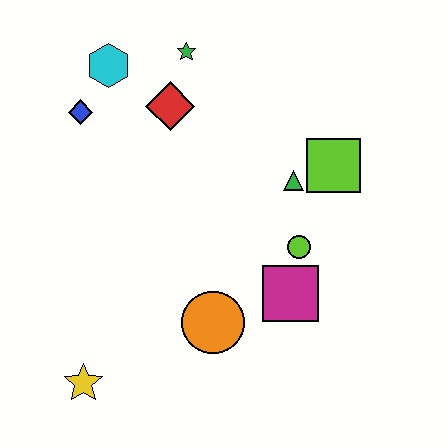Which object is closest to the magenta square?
The lime circle is closest to the magenta square.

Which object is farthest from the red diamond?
The yellow star is farthest from the red diamond.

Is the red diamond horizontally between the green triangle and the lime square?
No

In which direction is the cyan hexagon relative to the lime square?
The cyan hexagon is to the left of the lime square.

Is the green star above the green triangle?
Yes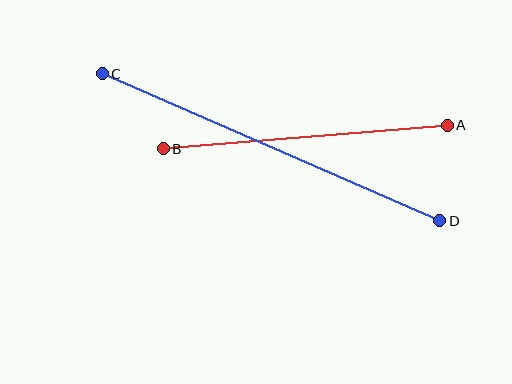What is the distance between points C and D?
The distance is approximately 368 pixels.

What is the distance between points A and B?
The distance is approximately 285 pixels.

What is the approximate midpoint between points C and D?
The midpoint is at approximately (271, 147) pixels.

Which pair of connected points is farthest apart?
Points C and D are farthest apart.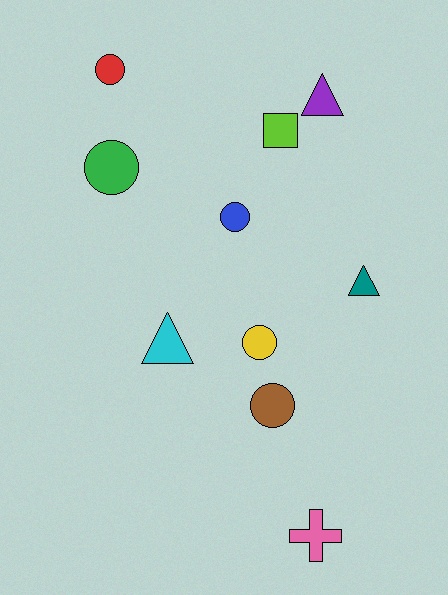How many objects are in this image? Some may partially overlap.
There are 10 objects.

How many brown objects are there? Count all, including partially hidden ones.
There is 1 brown object.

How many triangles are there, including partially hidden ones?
There are 3 triangles.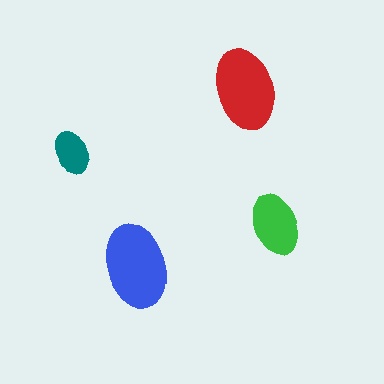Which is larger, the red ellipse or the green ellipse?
The red one.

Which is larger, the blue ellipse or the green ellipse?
The blue one.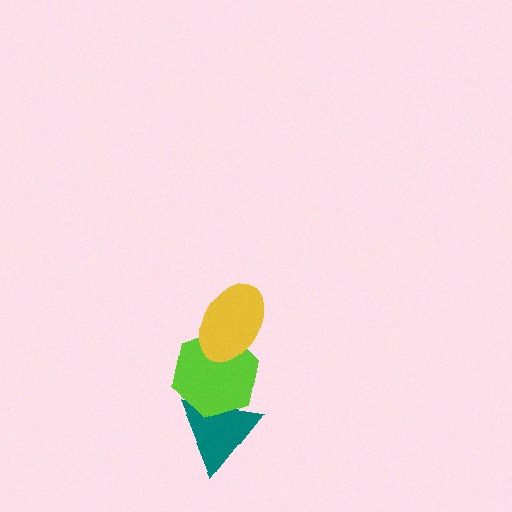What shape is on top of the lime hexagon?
The yellow ellipse is on top of the lime hexagon.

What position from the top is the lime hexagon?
The lime hexagon is 2nd from the top.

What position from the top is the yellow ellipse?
The yellow ellipse is 1st from the top.